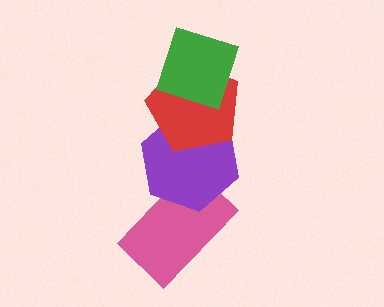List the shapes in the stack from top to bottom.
From top to bottom: the green diamond, the red pentagon, the purple hexagon, the pink rectangle.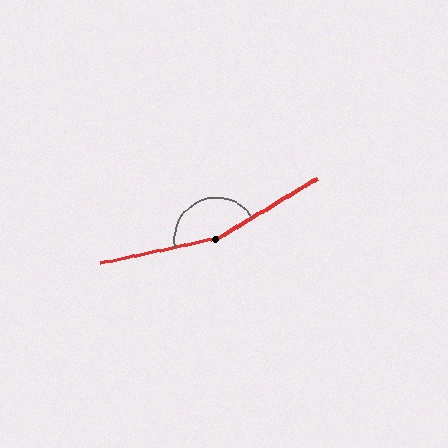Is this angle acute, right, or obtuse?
It is obtuse.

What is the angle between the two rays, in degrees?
Approximately 160 degrees.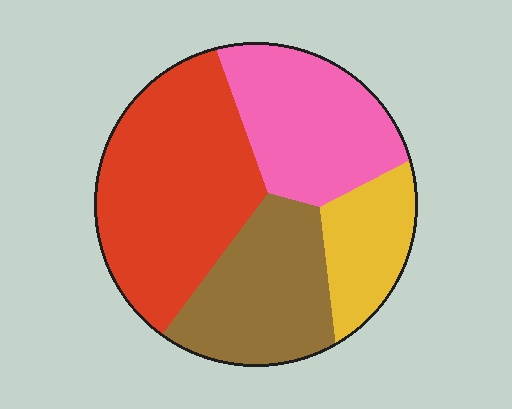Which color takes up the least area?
Yellow, at roughly 15%.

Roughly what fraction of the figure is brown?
Brown covers around 25% of the figure.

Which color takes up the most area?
Red, at roughly 40%.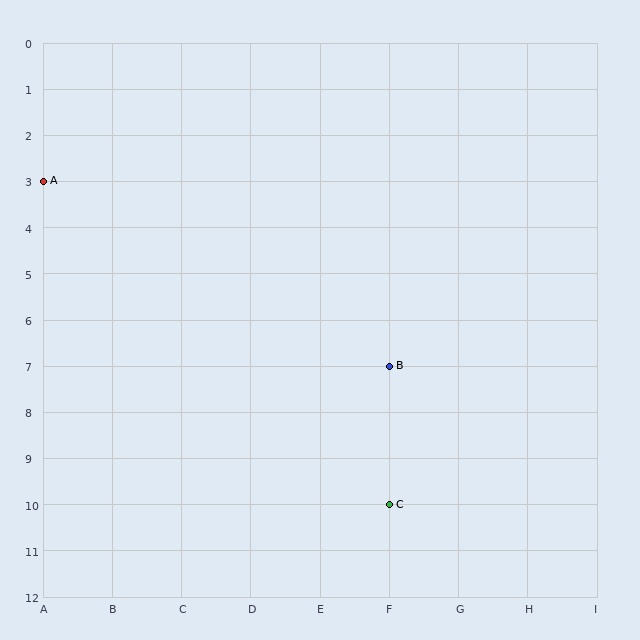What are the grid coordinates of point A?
Point A is at grid coordinates (A, 3).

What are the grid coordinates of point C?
Point C is at grid coordinates (F, 10).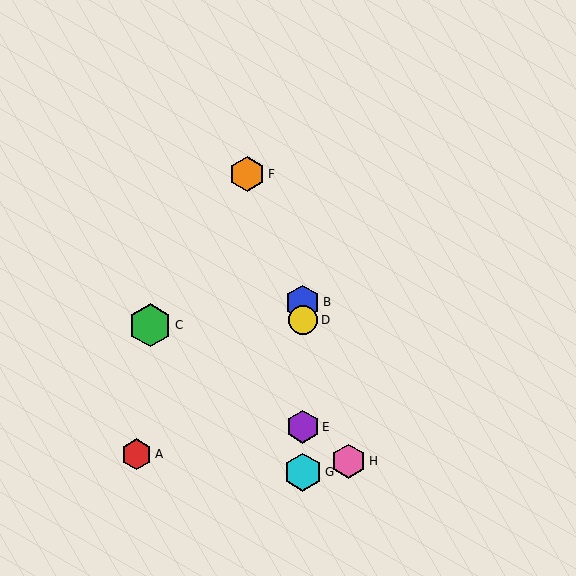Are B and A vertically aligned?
No, B is at x≈303 and A is at x≈137.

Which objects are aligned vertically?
Objects B, D, E, G are aligned vertically.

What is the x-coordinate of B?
Object B is at x≈303.